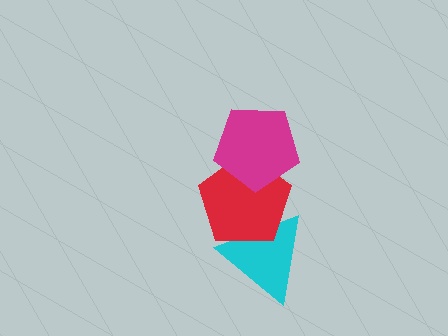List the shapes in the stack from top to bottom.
From top to bottom: the magenta pentagon, the red pentagon, the cyan triangle.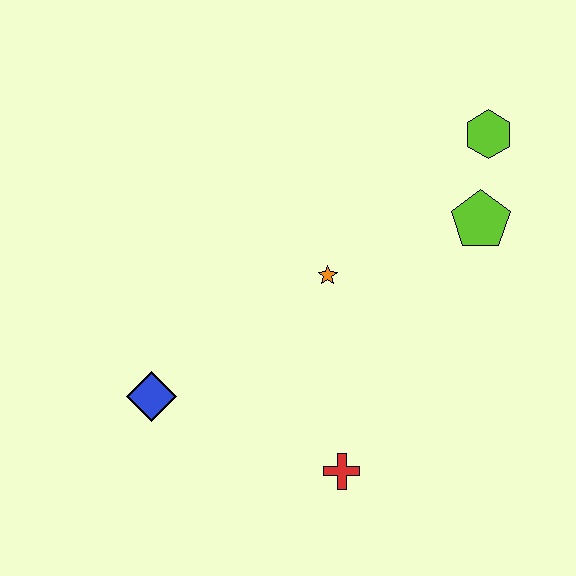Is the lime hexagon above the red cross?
Yes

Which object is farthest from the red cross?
The lime hexagon is farthest from the red cross.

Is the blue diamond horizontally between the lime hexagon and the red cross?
No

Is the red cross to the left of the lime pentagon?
Yes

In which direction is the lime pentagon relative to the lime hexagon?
The lime pentagon is below the lime hexagon.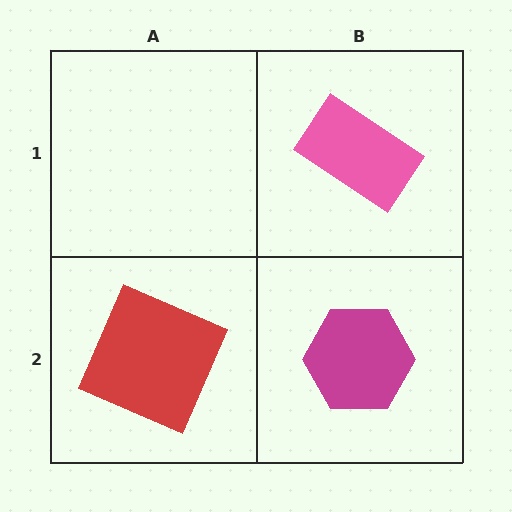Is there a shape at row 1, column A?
No, that cell is empty.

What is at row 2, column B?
A magenta hexagon.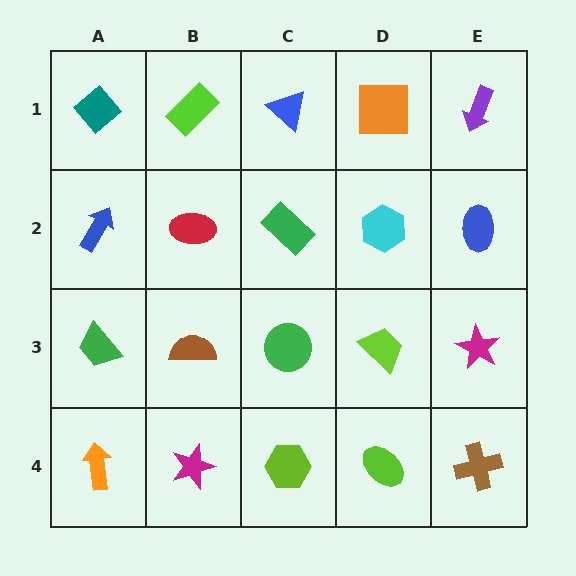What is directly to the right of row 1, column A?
A lime rectangle.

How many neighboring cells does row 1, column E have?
2.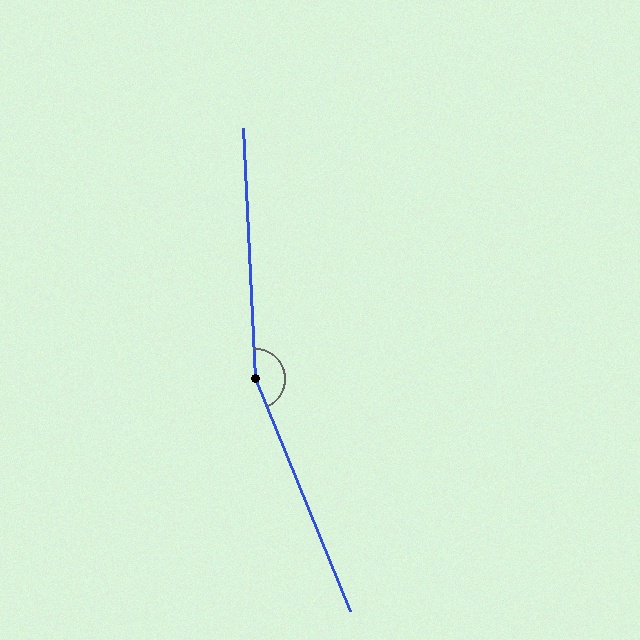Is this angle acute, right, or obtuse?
It is obtuse.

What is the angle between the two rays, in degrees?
Approximately 160 degrees.